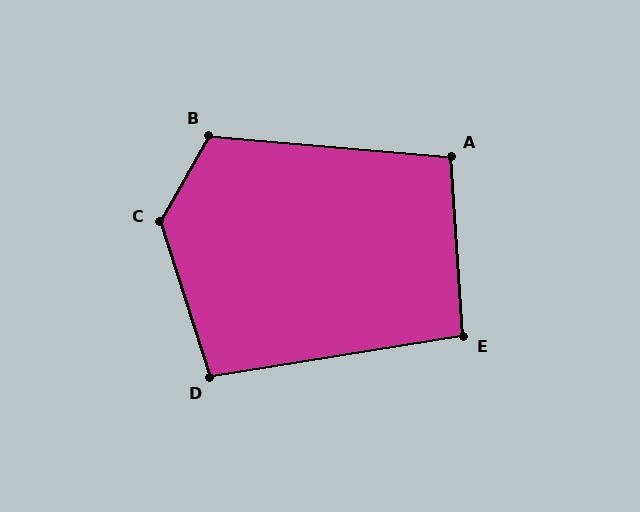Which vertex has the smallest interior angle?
E, at approximately 95 degrees.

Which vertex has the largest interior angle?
C, at approximately 132 degrees.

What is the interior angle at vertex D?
Approximately 99 degrees (obtuse).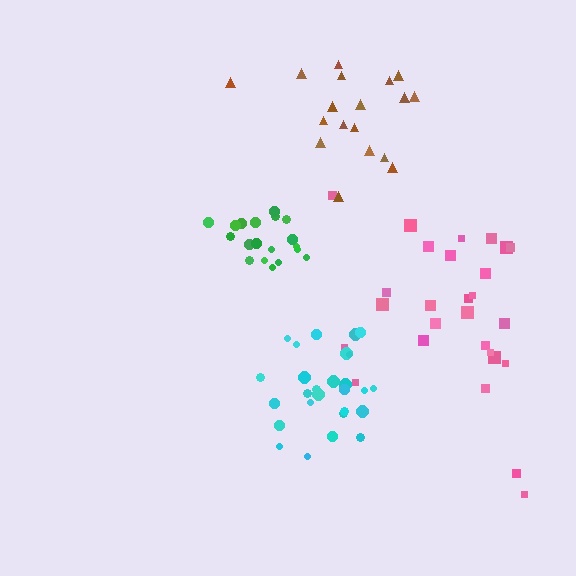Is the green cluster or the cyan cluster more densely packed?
Cyan.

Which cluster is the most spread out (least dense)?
Pink.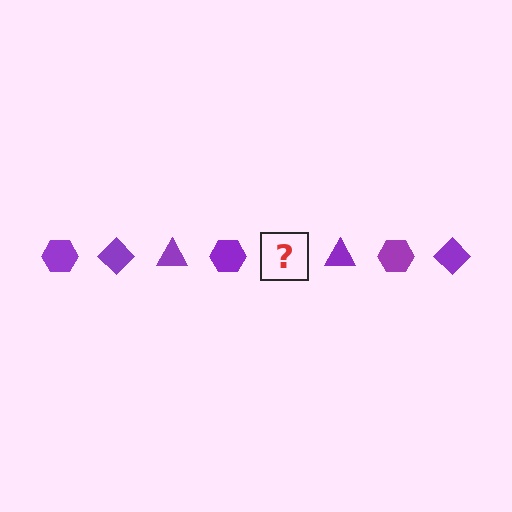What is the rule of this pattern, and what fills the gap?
The rule is that the pattern cycles through hexagon, diamond, triangle shapes in purple. The gap should be filled with a purple diamond.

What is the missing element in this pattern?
The missing element is a purple diamond.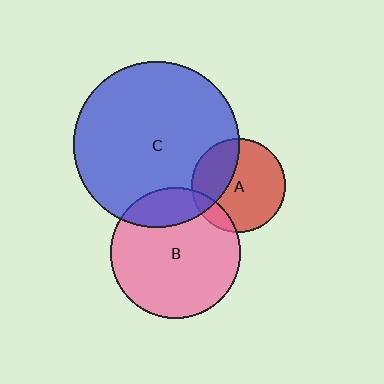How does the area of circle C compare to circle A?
Approximately 3.1 times.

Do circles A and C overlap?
Yes.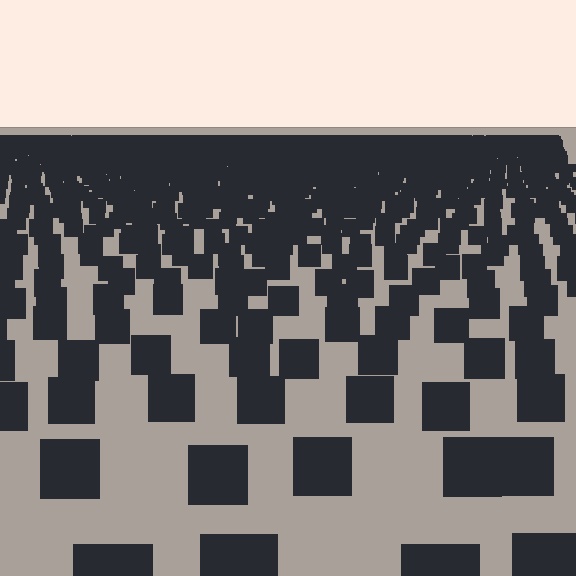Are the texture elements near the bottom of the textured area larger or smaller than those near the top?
Larger. Near the bottom, elements are closer to the viewer and appear at a bigger on-screen size.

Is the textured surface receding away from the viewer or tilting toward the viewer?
The surface is receding away from the viewer. Texture elements get smaller and denser toward the top.